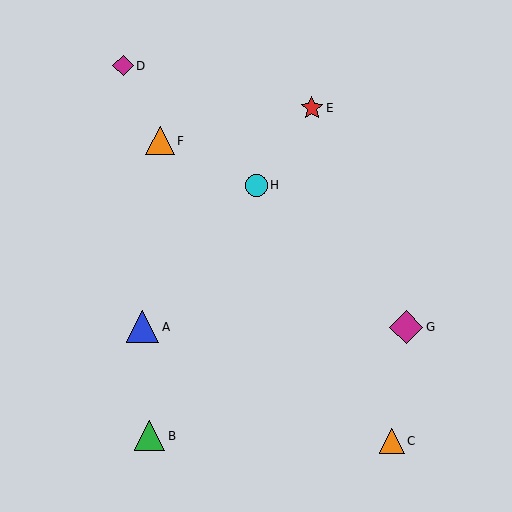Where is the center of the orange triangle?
The center of the orange triangle is at (160, 141).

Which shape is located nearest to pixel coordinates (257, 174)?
The cyan circle (labeled H) at (256, 185) is nearest to that location.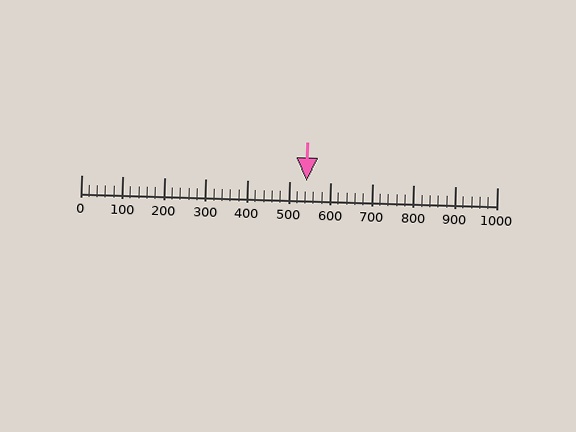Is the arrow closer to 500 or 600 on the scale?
The arrow is closer to 500.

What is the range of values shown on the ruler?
The ruler shows values from 0 to 1000.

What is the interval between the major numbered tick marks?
The major tick marks are spaced 100 units apart.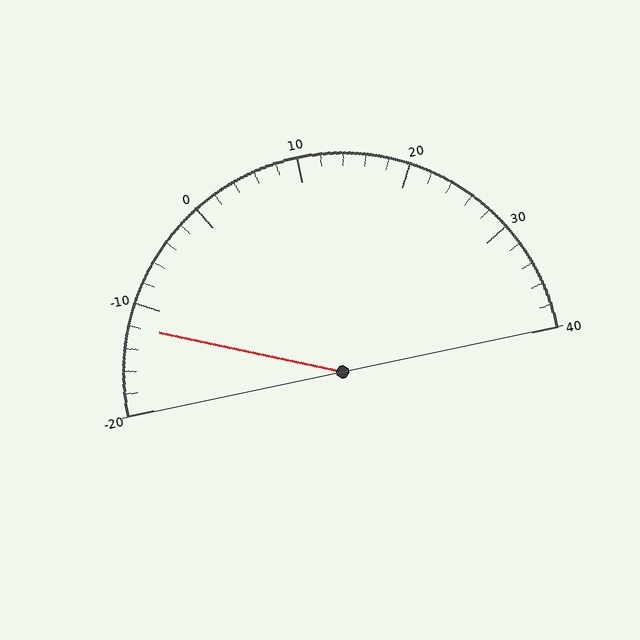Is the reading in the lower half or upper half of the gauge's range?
The reading is in the lower half of the range (-20 to 40).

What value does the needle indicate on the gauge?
The needle indicates approximately -12.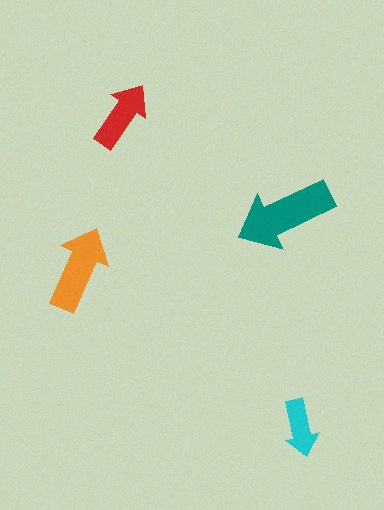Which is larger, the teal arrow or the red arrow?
The teal one.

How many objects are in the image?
There are 4 objects in the image.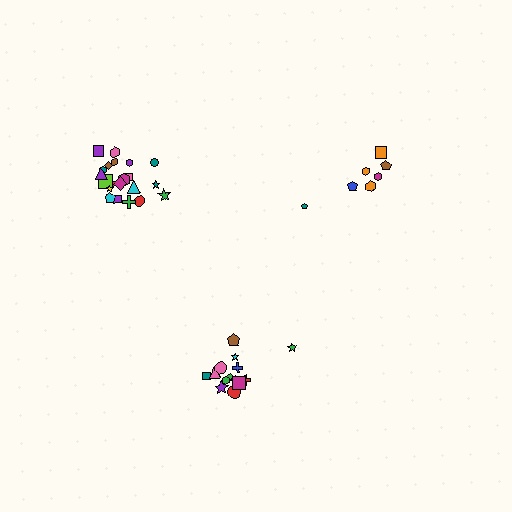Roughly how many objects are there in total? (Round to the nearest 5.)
Roughly 45 objects in total.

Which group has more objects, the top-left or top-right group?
The top-left group.